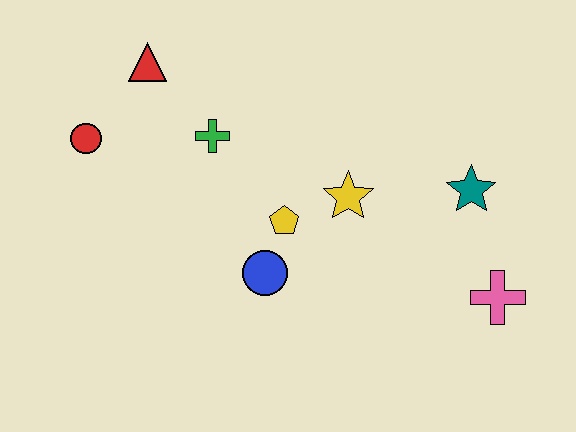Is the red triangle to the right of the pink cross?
No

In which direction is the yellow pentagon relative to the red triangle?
The yellow pentagon is below the red triangle.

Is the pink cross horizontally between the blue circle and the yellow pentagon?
No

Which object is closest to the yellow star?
The yellow pentagon is closest to the yellow star.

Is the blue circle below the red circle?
Yes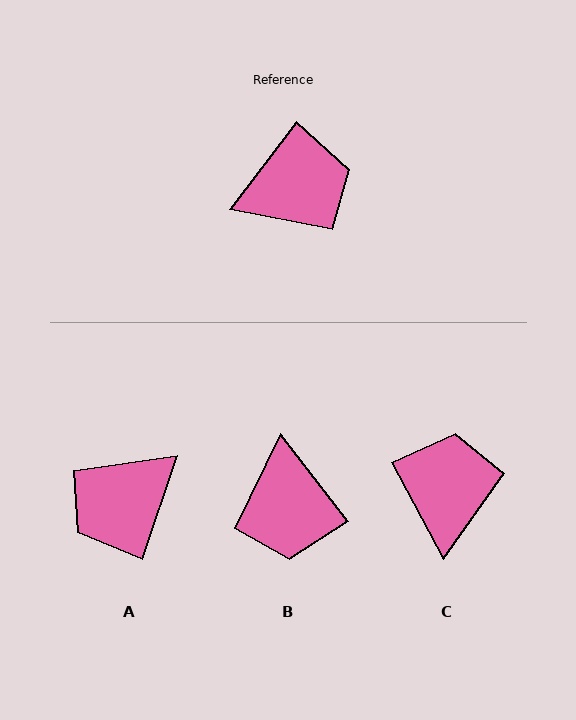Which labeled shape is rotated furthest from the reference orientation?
A, about 161 degrees away.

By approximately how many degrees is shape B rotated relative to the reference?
Approximately 105 degrees clockwise.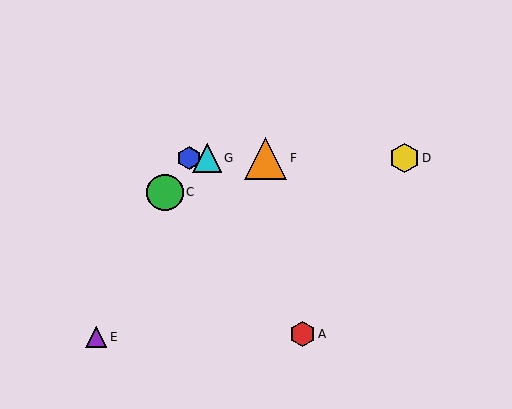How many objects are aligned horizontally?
4 objects (B, D, F, G) are aligned horizontally.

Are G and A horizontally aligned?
No, G is at y≈158 and A is at y≈334.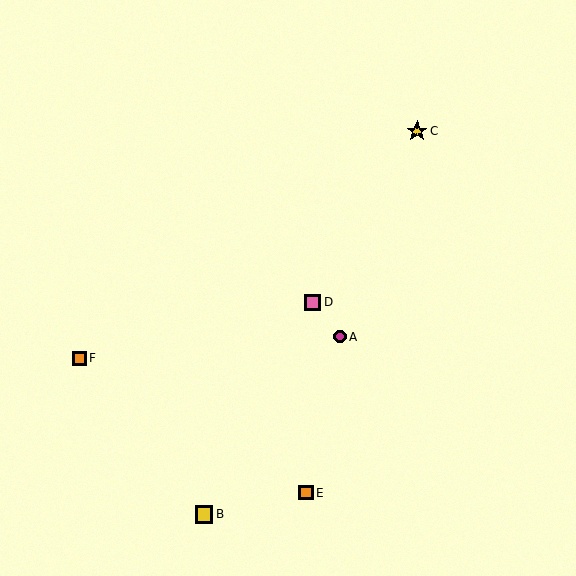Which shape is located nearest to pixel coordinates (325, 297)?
The pink square (labeled D) at (313, 302) is nearest to that location.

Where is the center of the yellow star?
The center of the yellow star is at (417, 131).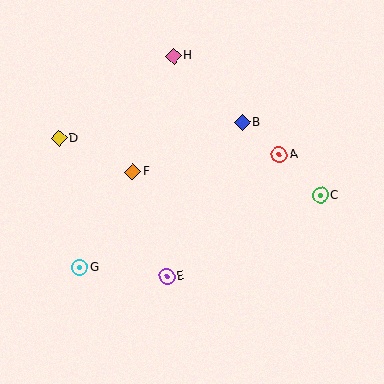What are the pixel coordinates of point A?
Point A is at (279, 154).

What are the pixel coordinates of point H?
Point H is at (174, 56).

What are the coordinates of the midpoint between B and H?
The midpoint between B and H is at (208, 89).